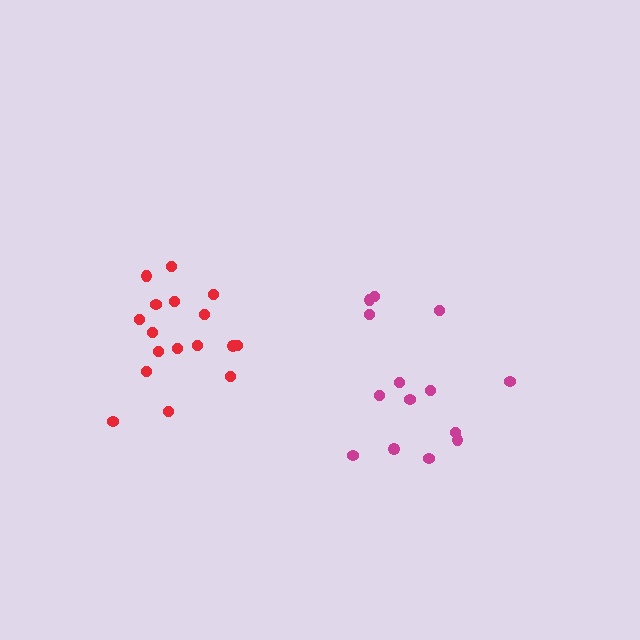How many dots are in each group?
Group 1: 17 dots, Group 2: 14 dots (31 total).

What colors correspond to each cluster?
The clusters are colored: red, magenta.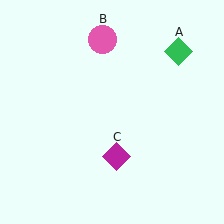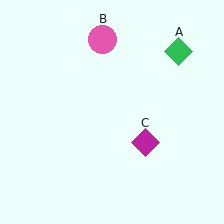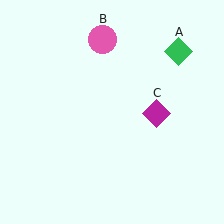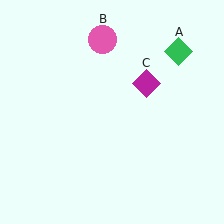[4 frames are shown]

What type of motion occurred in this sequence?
The magenta diamond (object C) rotated counterclockwise around the center of the scene.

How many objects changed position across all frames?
1 object changed position: magenta diamond (object C).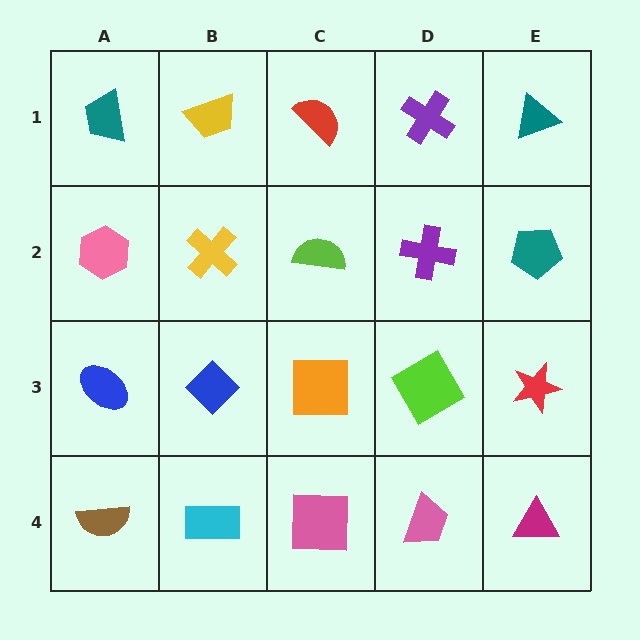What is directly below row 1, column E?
A teal pentagon.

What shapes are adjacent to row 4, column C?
An orange square (row 3, column C), a cyan rectangle (row 4, column B), a pink trapezoid (row 4, column D).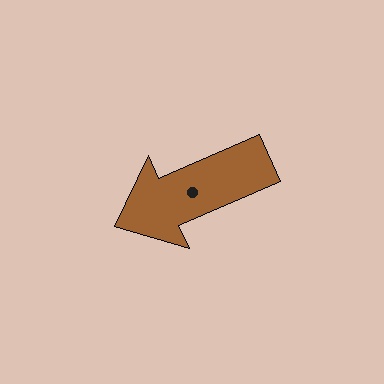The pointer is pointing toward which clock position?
Roughly 8 o'clock.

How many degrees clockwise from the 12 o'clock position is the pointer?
Approximately 246 degrees.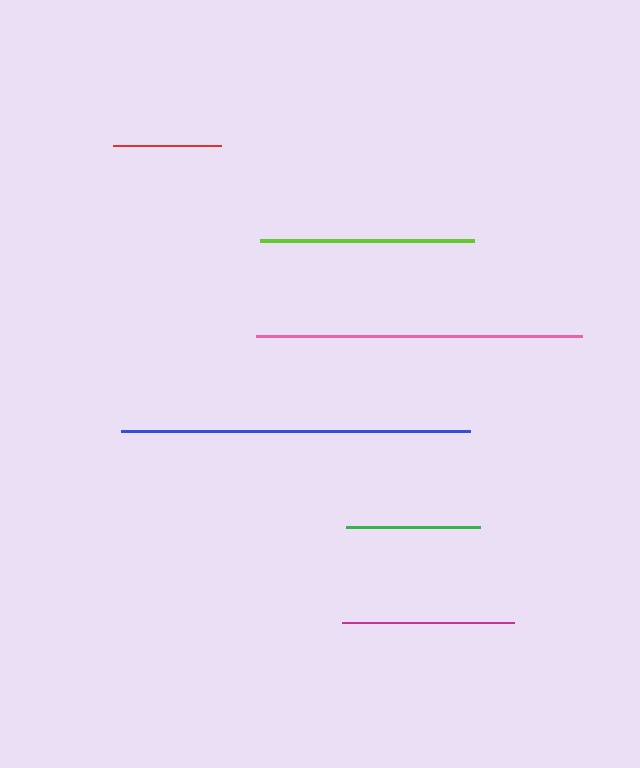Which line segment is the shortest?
The red line is the shortest at approximately 109 pixels.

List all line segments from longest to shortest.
From longest to shortest: blue, pink, lime, magenta, green, red.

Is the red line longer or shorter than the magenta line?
The magenta line is longer than the red line.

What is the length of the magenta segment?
The magenta segment is approximately 172 pixels long.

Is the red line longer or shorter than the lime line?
The lime line is longer than the red line.